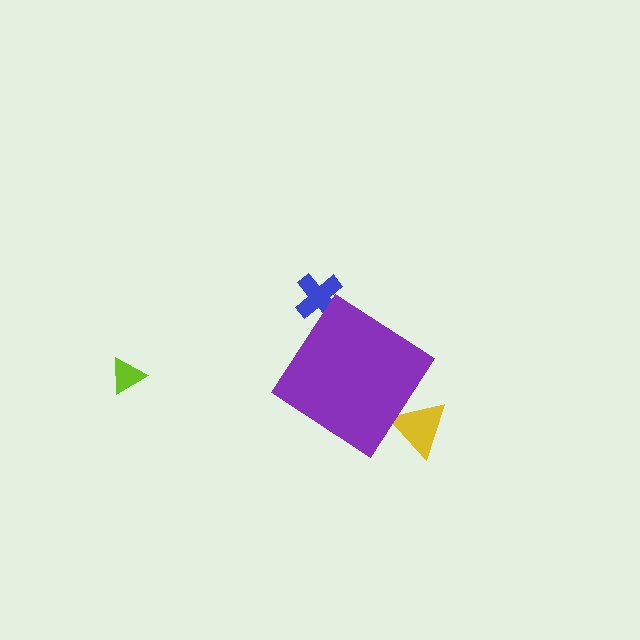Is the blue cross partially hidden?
Yes, the blue cross is partially hidden behind the purple diamond.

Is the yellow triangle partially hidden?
Yes, the yellow triangle is partially hidden behind the purple diamond.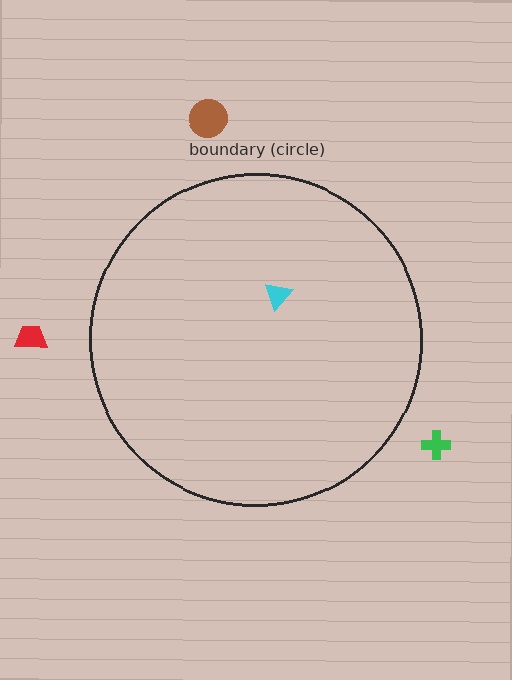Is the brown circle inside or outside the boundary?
Outside.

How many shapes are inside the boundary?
1 inside, 3 outside.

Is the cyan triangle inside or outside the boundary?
Inside.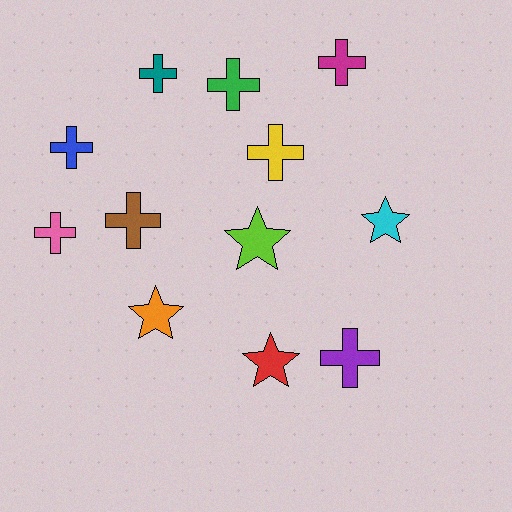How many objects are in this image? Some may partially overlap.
There are 12 objects.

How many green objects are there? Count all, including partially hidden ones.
There is 1 green object.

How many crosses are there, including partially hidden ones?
There are 8 crosses.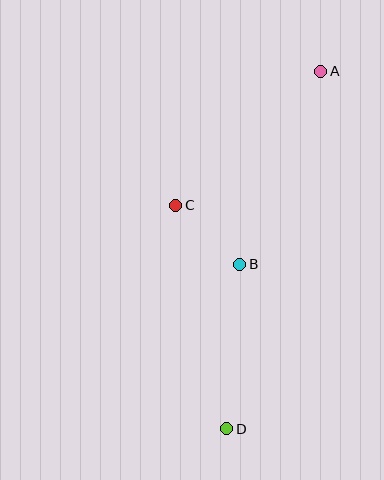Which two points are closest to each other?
Points B and C are closest to each other.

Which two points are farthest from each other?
Points A and D are farthest from each other.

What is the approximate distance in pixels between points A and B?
The distance between A and B is approximately 209 pixels.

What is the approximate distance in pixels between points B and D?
The distance between B and D is approximately 165 pixels.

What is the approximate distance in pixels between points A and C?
The distance between A and C is approximately 198 pixels.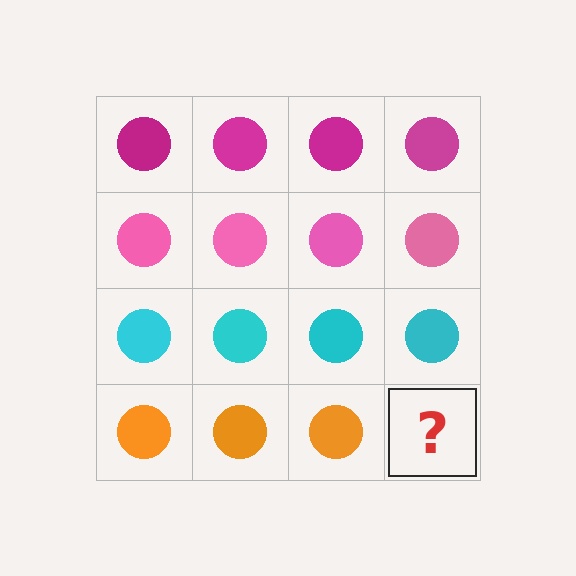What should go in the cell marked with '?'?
The missing cell should contain an orange circle.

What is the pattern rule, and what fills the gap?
The rule is that each row has a consistent color. The gap should be filled with an orange circle.